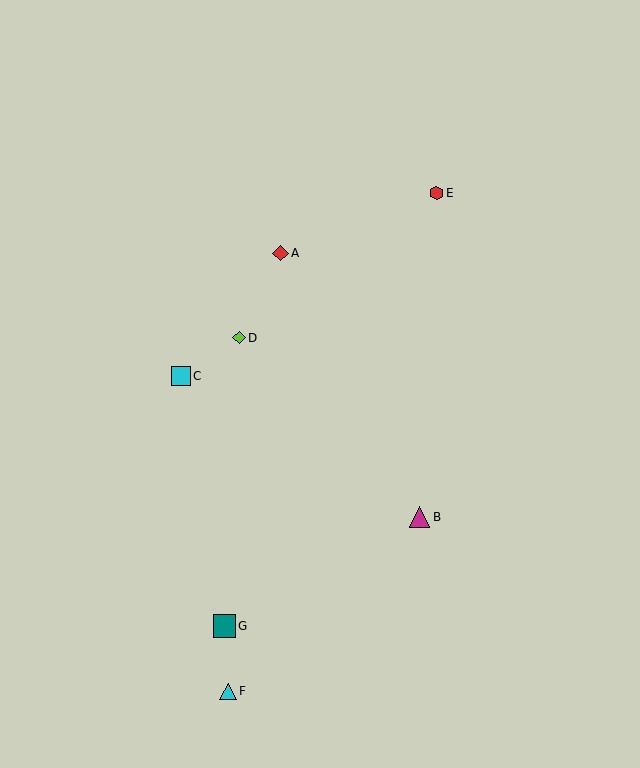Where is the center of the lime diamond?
The center of the lime diamond is at (239, 338).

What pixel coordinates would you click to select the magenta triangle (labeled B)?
Click at (420, 517) to select the magenta triangle B.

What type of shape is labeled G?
Shape G is a teal square.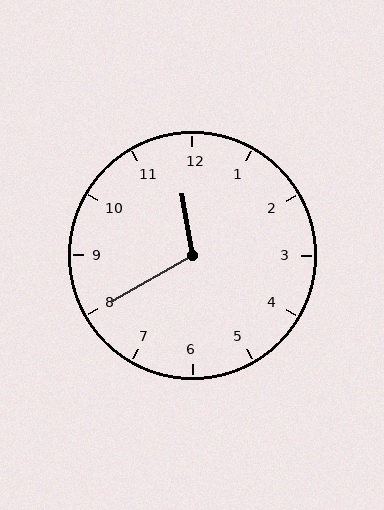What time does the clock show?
11:40.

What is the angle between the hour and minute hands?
Approximately 110 degrees.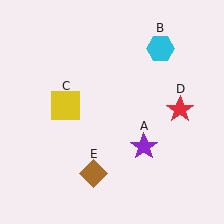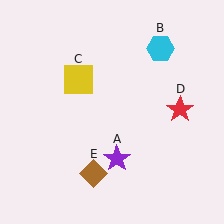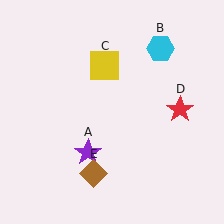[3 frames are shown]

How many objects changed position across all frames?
2 objects changed position: purple star (object A), yellow square (object C).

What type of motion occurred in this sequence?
The purple star (object A), yellow square (object C) rotated clockwise around the center of the scene.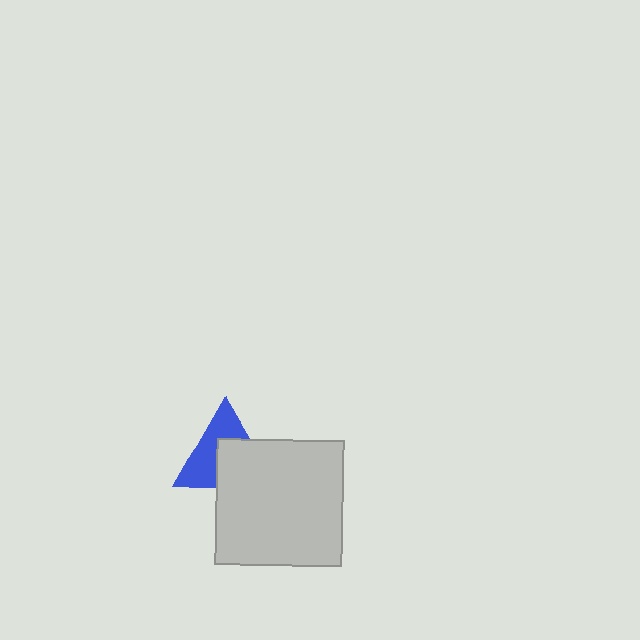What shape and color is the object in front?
The object in front is a light gray rectangle.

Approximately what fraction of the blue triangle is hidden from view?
Roughly 48% of the blue triangle is hidden behind the light gray rectangle.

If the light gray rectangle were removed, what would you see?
You would see the complete blue triangle.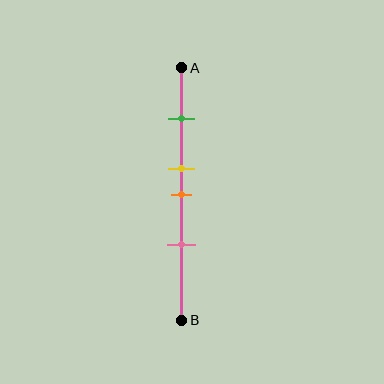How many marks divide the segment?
There are 4 marks dividing the segment.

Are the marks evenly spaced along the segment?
No, the marks are not evenly spaced.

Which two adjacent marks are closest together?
The yellow and orange marks are the closest adjacent pair.